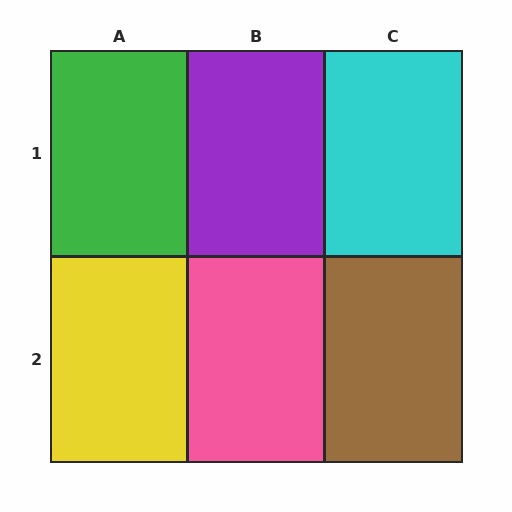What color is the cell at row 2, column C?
Brown.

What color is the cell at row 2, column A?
Yellow.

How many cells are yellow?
1 cell is yellow.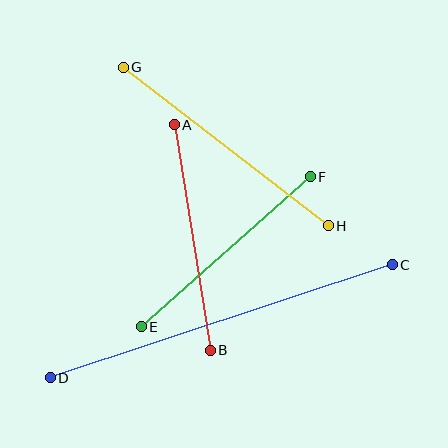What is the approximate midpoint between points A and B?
The midpoint is at approximately (192, 238) pixels.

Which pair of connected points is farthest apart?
Points C and D are farthest apart.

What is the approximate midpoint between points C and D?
The midpoint is at approximately (221, 321) pixels.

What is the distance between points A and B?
The distance is approximately 228 pixels.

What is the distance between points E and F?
The distance is approximately 226 pixels.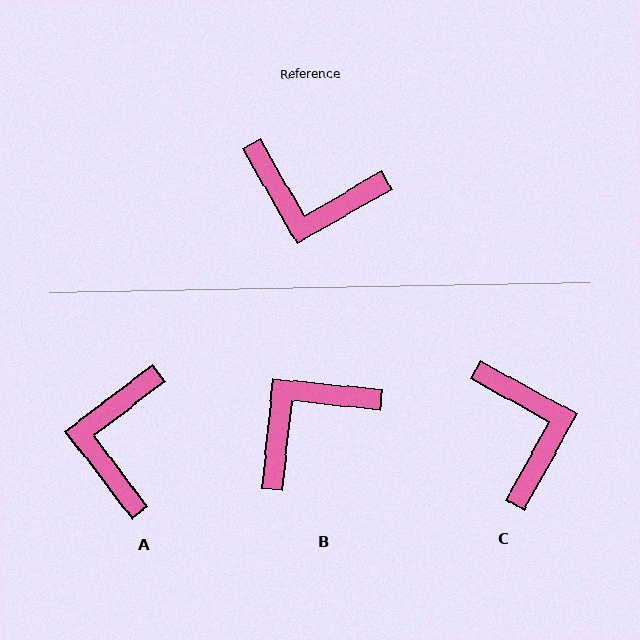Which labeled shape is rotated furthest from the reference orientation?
B, about 126 degrees away.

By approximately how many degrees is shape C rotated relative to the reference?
Approximately 121 degrees counter-clockwise.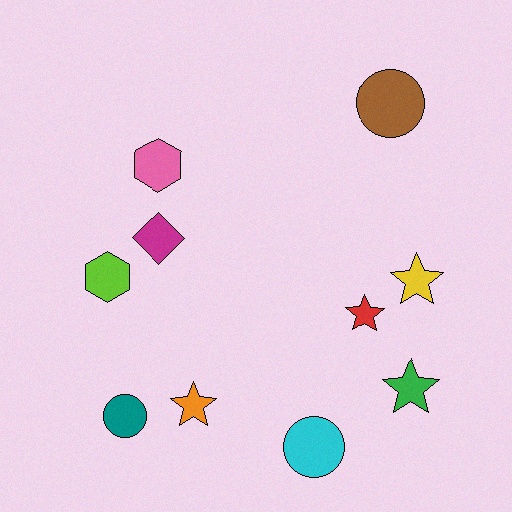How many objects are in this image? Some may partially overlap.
There are 10 objects.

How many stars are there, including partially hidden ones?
There are 4 stars.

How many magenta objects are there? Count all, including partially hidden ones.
There is 1 magenta object.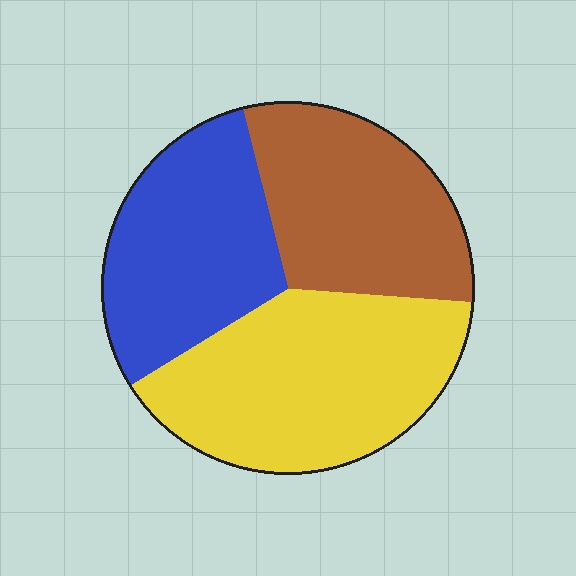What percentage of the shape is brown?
Brown covers 30% of the shape.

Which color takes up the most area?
Yellow, at roughly 40%.